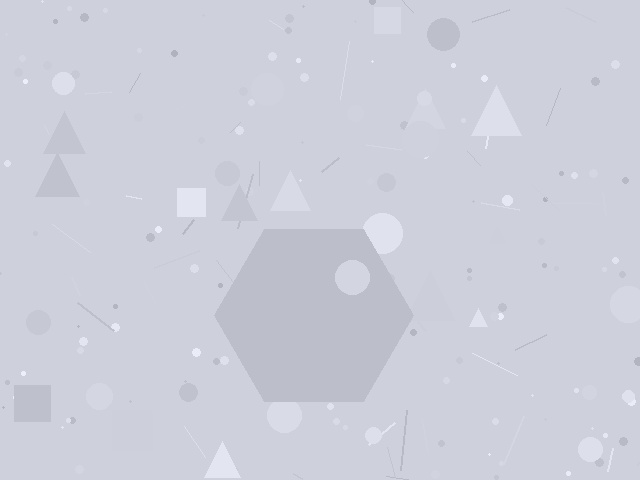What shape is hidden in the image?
A hexagon is hidden in the image.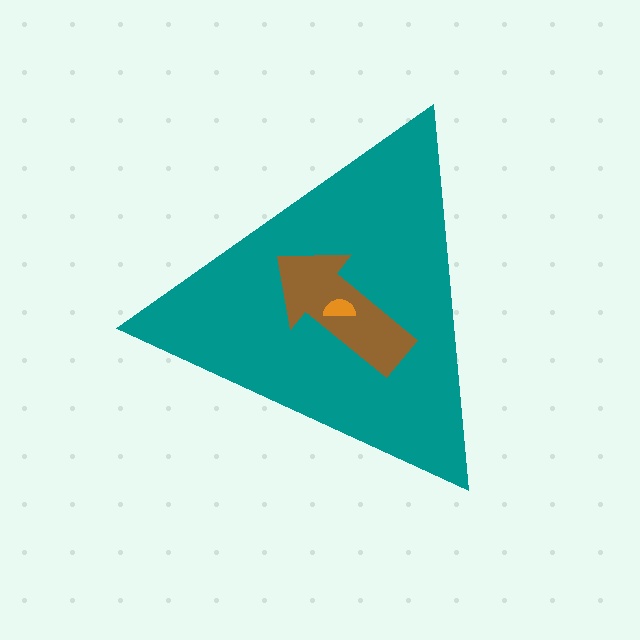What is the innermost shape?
The orange semicircle.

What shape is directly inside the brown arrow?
The orange semicircle.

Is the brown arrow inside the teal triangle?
Yes.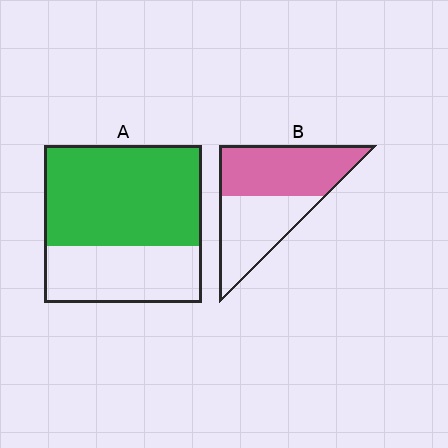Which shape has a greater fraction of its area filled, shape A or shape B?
Shape A.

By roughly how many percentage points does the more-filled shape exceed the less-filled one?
By roughly 10 percentage points (A over B).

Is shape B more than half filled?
Yes.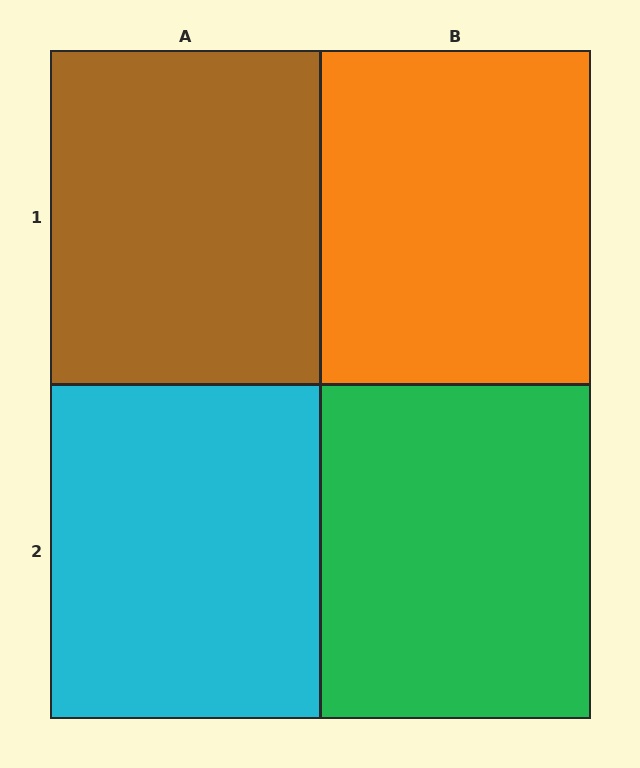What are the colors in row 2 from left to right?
Cyan, green.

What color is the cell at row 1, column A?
Brown.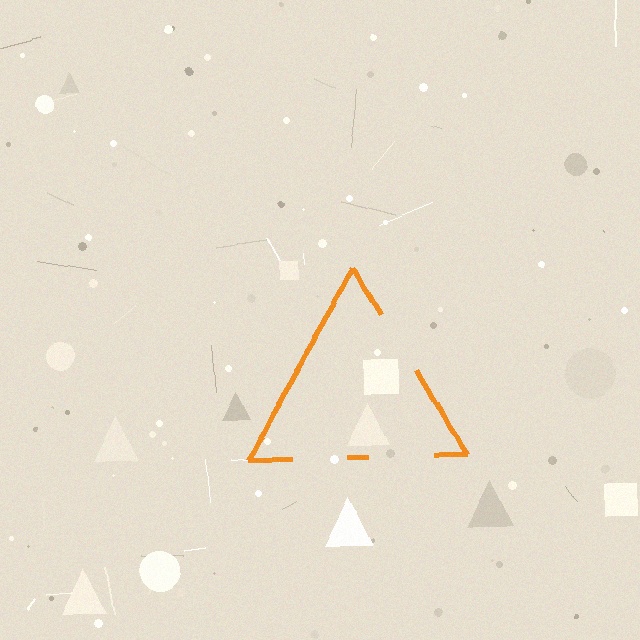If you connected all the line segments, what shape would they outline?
They would outline a triangle.